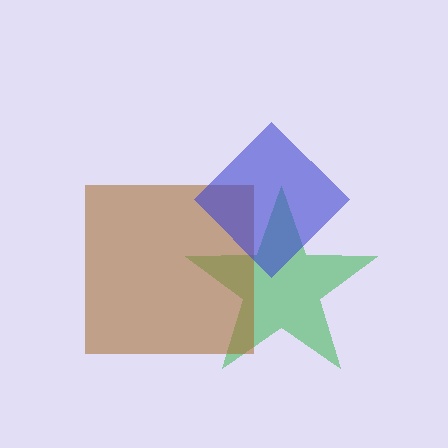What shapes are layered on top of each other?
The layered shapes are: a green star, a brown square, a blue diamond.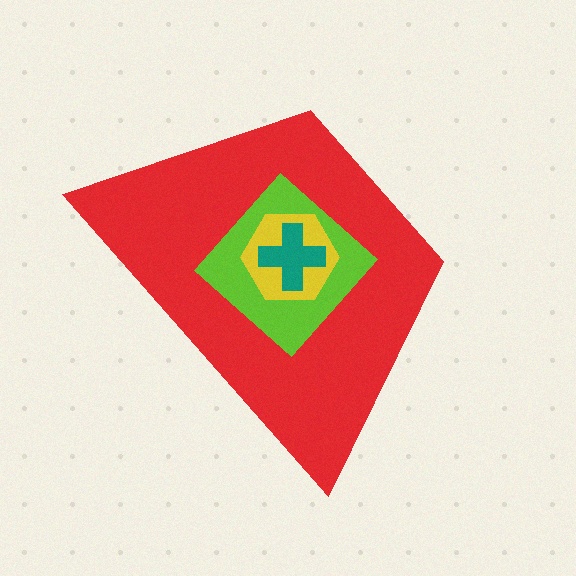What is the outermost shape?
The red trapezoid.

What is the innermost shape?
The teal cross.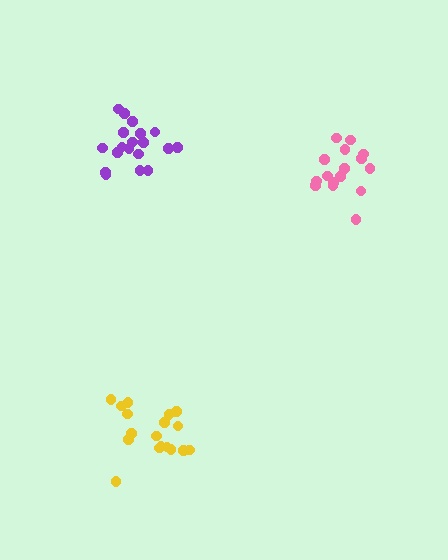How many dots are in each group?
Group 1: 18 dots, Group 2: 16 dots, Group 3: 19 dots (53 total).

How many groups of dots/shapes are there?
There are 3 groups.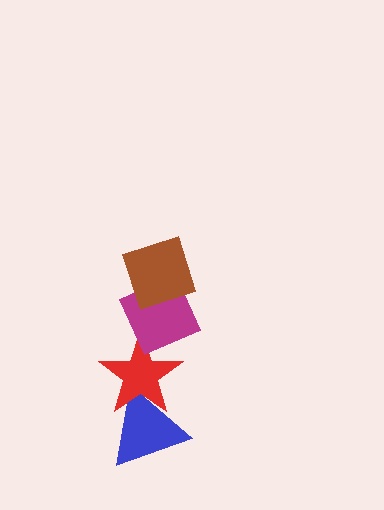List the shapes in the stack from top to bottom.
From top to bottom: the brown diamond, the magenta diamond, the red star, the blue triangle.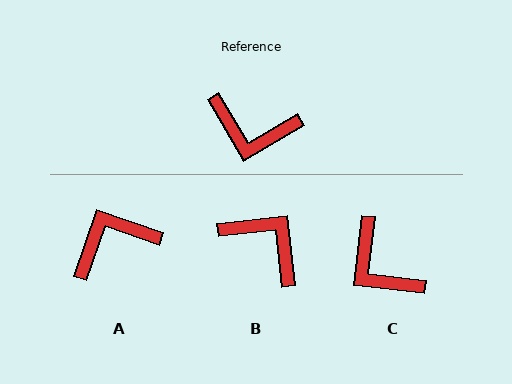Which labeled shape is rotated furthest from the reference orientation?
B, about 156 degrees away.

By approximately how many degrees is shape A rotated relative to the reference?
Approximately 139 degrees clockwise.